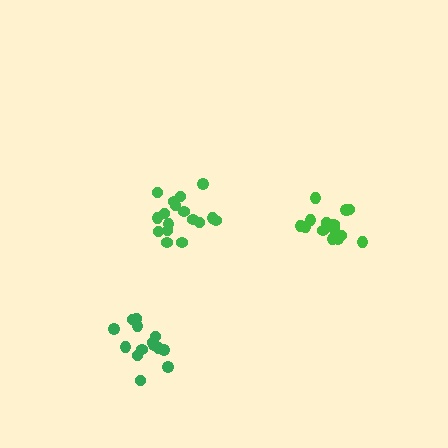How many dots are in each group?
Group 1: 17 dots, Group 2: 17 dots, Group 3: 14 dots (48 total).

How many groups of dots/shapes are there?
There are 3 groups.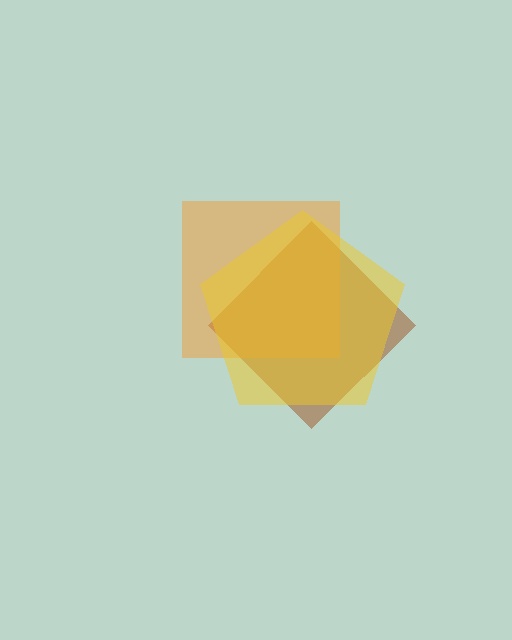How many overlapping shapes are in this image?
There are 3 overlapping shapes in the image.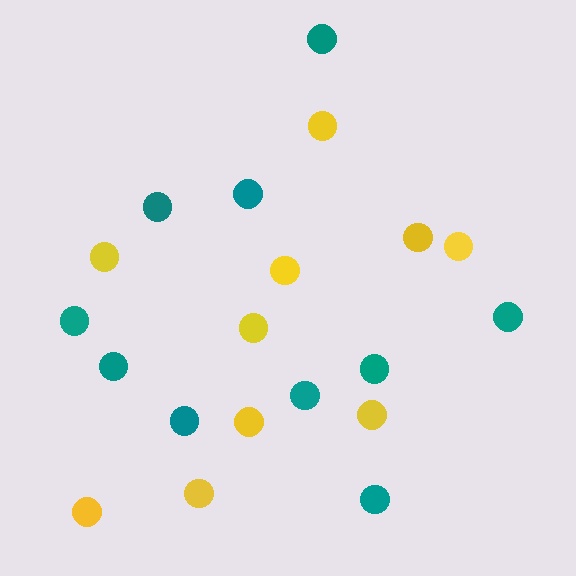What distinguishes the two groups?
There are 2 groups: one group of teal circles (10) and one group of yellow circles (10).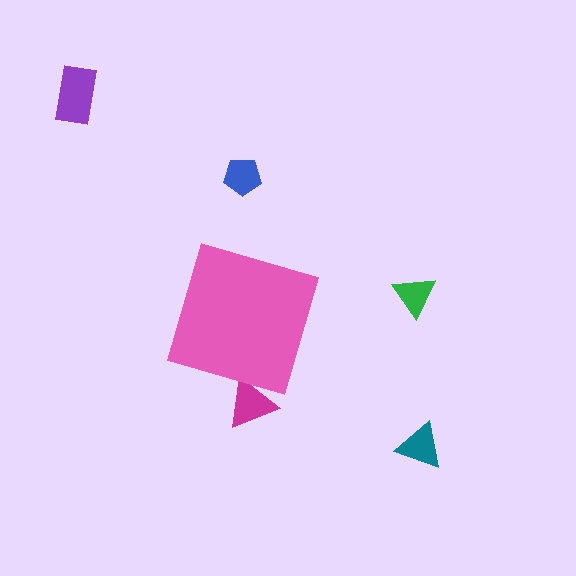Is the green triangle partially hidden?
No, the green triangle is fully visible.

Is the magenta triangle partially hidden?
Yes, the magenta triangle is partially hidden behind the pink diamond.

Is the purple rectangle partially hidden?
No, the purple rectangle is fully visible.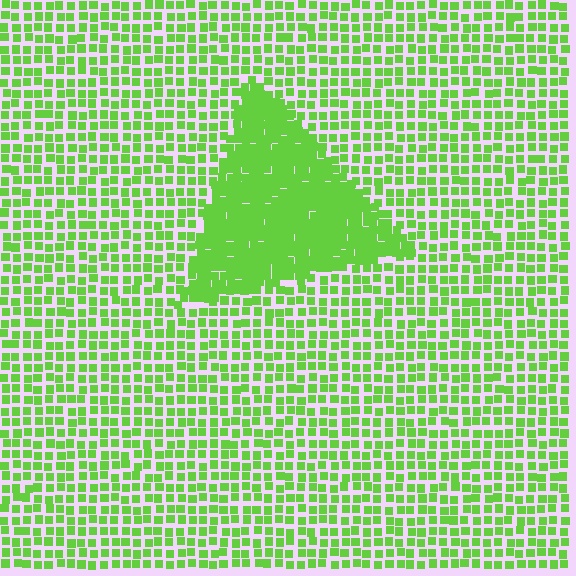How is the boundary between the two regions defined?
The boundary is defined by a change in element density (approximately 2.1x ratio). All elements are the same color, size, and shape.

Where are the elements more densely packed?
The elements are more densely packed inside the triangle boundary.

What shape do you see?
I see a triangle.